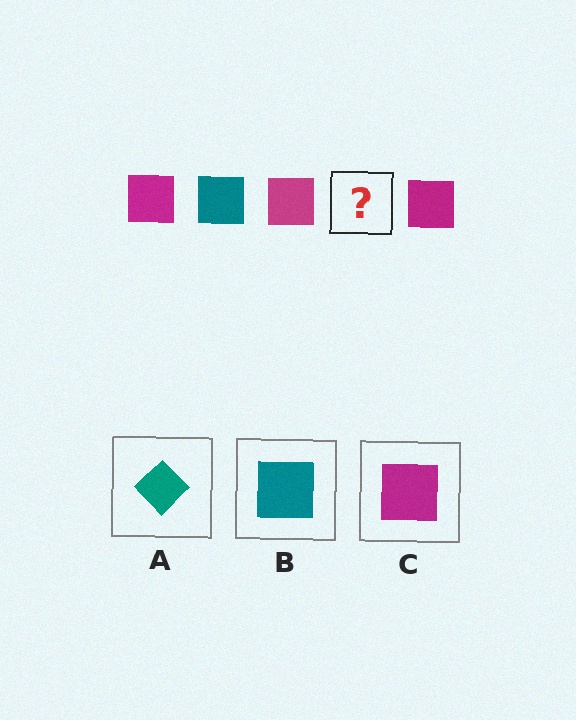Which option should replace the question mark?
Option B.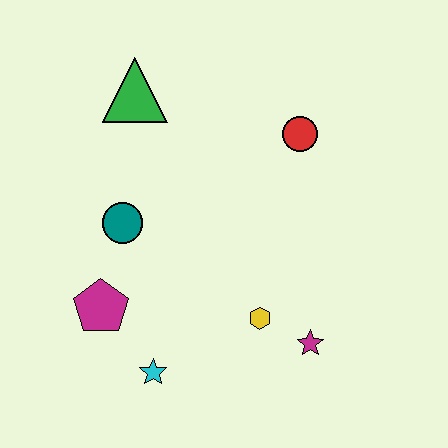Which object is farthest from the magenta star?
The green triangle is farthest from the magenta star.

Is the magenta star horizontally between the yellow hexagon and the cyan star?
No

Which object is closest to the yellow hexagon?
The magenta star is closest to the yellow hexagon.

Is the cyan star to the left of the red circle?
Yes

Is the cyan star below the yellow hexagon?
Yes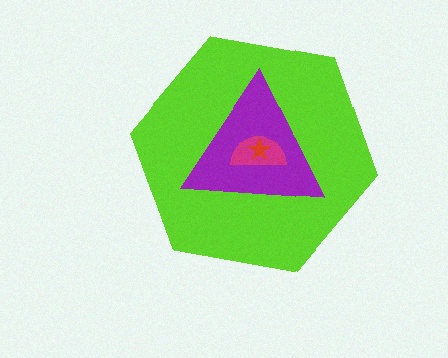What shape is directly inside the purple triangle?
The magenta semicircle.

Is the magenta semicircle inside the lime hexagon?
Yes.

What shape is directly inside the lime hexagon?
The purple triangle.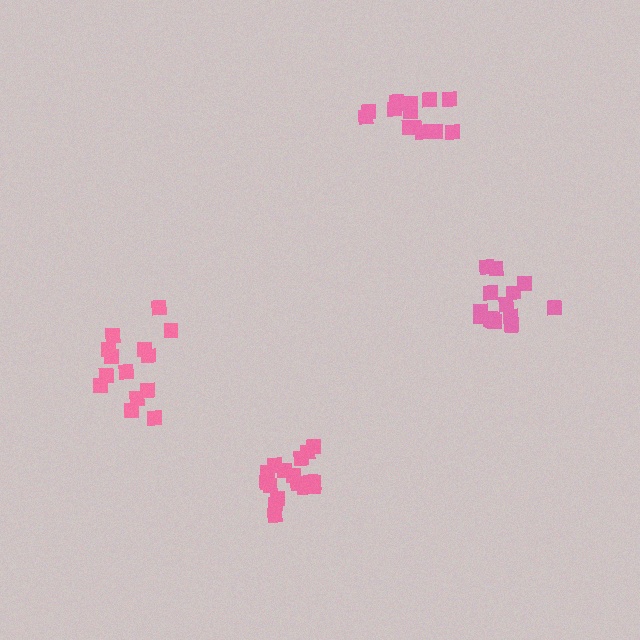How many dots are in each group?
Group 1: 14 dots, Group 2: 14 dots, Group 3: 17 dots, Group 4: 14 dots (59 total).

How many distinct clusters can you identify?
There are 4 distinct clusters.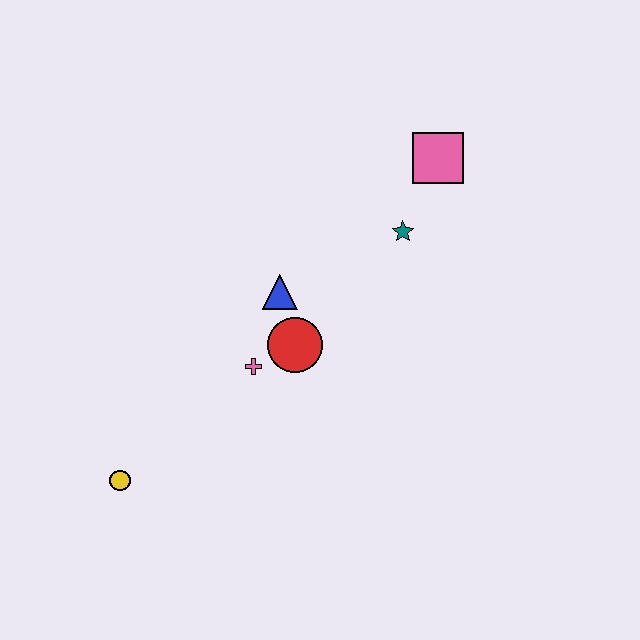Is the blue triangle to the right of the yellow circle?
Yes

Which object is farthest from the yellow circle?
The pink square is farthest from the yellow circle.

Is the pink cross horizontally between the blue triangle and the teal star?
No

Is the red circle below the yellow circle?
No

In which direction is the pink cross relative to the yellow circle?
The pink cross is to the right of the yellow circle.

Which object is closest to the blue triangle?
The red circle is closest to the blue triangle.